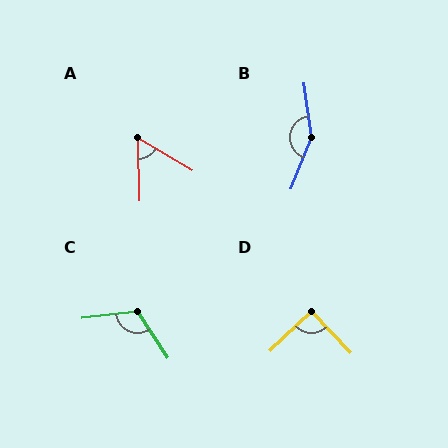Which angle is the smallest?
A, at approximately 58 degrees.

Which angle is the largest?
B, at approximately 150 degrees.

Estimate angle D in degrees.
Approximately 90 degrees.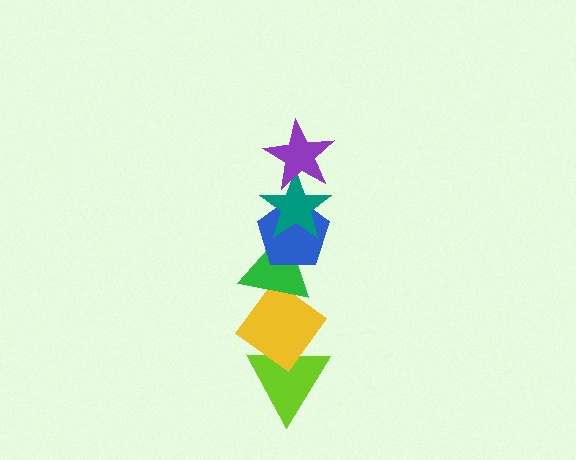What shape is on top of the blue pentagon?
The teal star is on top of the blue pentagon.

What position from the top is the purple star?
The purple star is 1st from the top.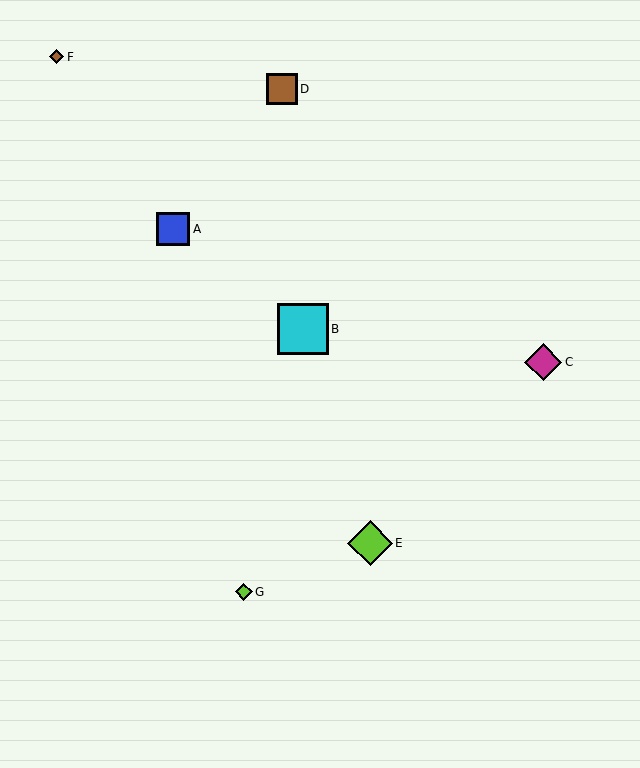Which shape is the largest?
The cyan square (labeled B) is the largest.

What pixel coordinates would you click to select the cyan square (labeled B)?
Click at (303, 329) to select the cyan square B.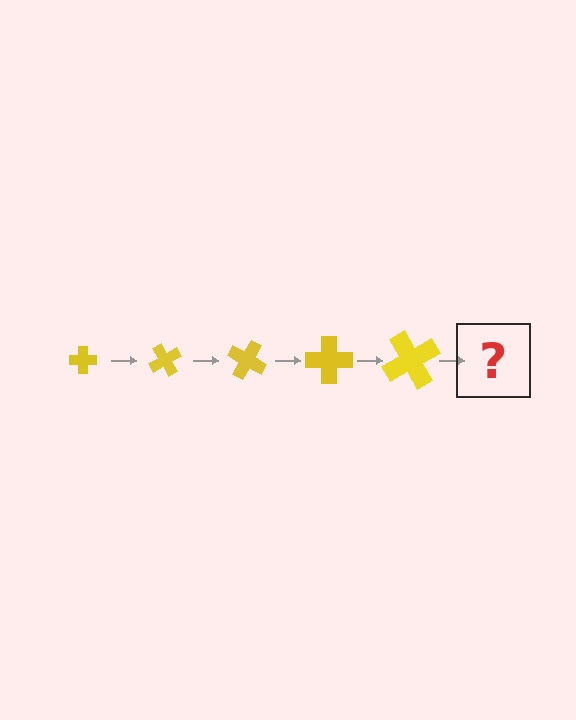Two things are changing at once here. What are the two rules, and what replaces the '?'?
The two rules are that the cross grows larger each step and it rotates 60 degrees each step. The '?' should be a cross, larger than the previous one and rotated 300 degrees from the start.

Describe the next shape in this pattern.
It should be a cross, larger than the previous one and rotated 300 degrees from the start.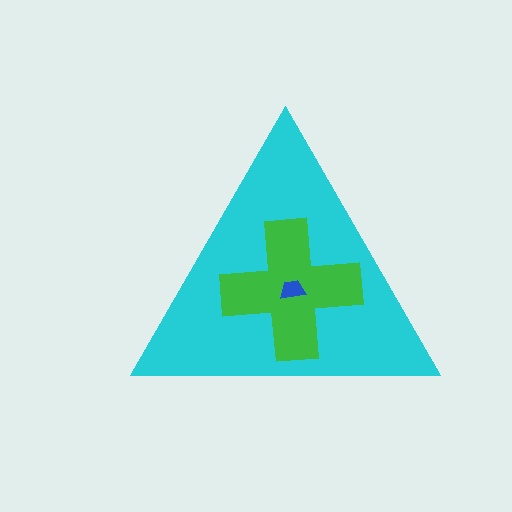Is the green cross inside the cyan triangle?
Yes.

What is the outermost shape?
The cyan triangle.